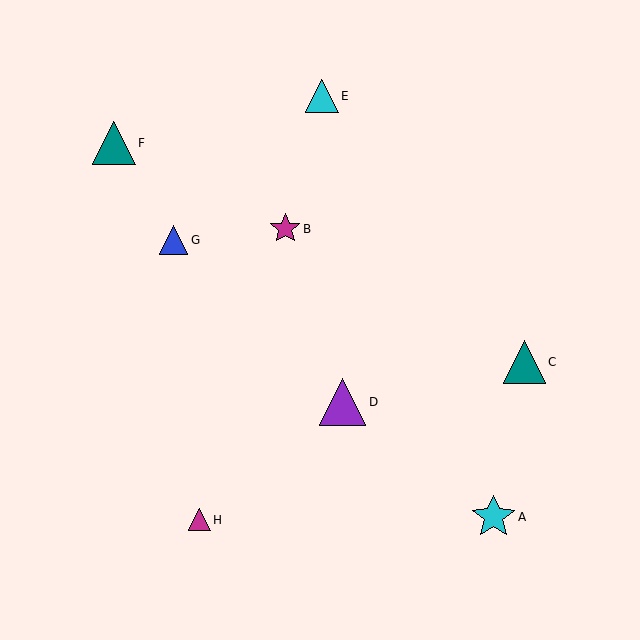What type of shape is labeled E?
Shape E is a cyan triangle.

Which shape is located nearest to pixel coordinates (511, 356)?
The teal triangle (labeled C) at (524, 362) is nearest to that location.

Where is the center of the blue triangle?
The center of the blue triangle is at (173, 240).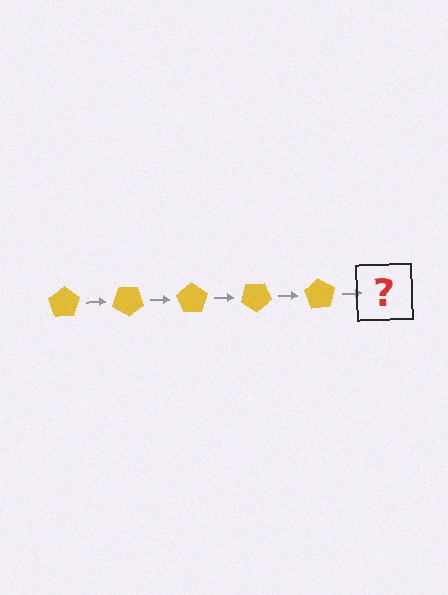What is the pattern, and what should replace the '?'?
The pattern is that the pentagon rotates 35 degrees each step. The '?' should be a yellow pentagon rotated 175 degrees.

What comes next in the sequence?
The next element should be a yellow pentagon rotated 175 degrees.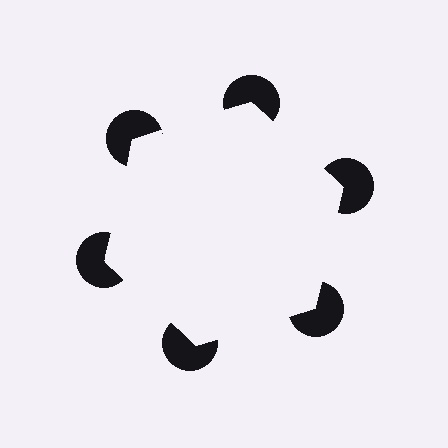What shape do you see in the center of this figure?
An illusory hexagon — its edges are inferred from the aligned wedge cuts in the pac-man discs, not physically drawn.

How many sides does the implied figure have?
6 sides.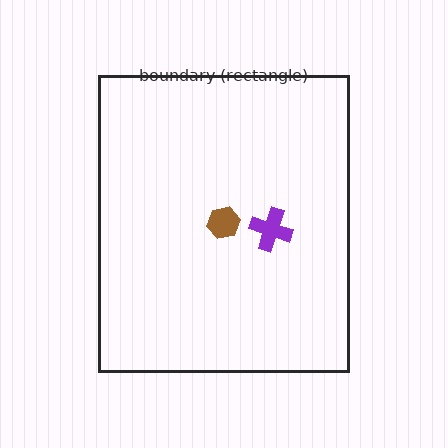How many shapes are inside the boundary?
2 inside, 0 outside.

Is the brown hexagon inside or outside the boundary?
Inside.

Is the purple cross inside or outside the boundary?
Inside.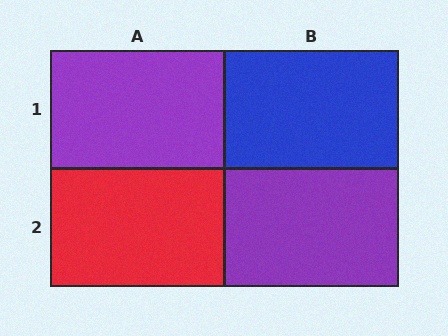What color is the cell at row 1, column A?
Purple.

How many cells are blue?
1 cell is blue.